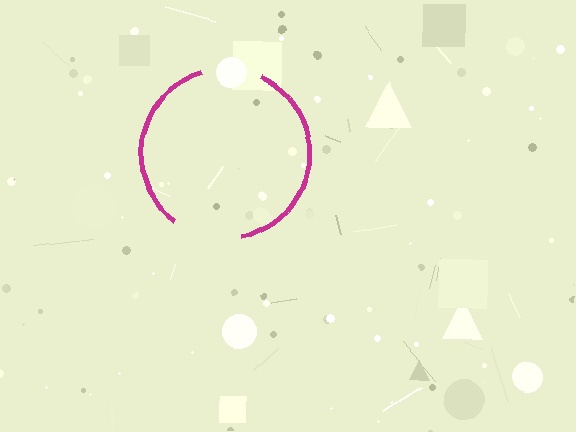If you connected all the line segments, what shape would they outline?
They would outline a circle.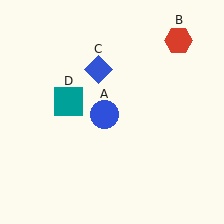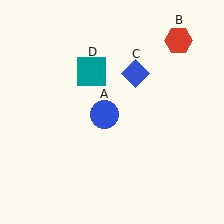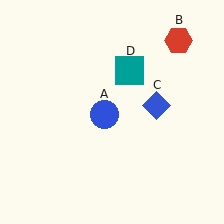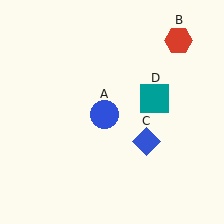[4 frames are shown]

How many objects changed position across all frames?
2 objects changed position: blue diamond (object C), teal square (object D).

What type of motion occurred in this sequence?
The blue diamond (object C), teal square (object D) rotated clockwise around the center of the scene.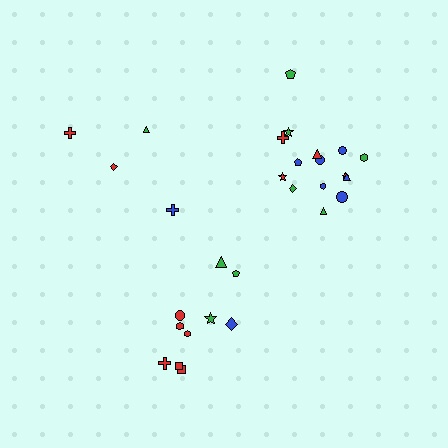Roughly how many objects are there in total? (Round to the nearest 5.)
Roughly 30 objects in total.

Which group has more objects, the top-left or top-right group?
The top-right group.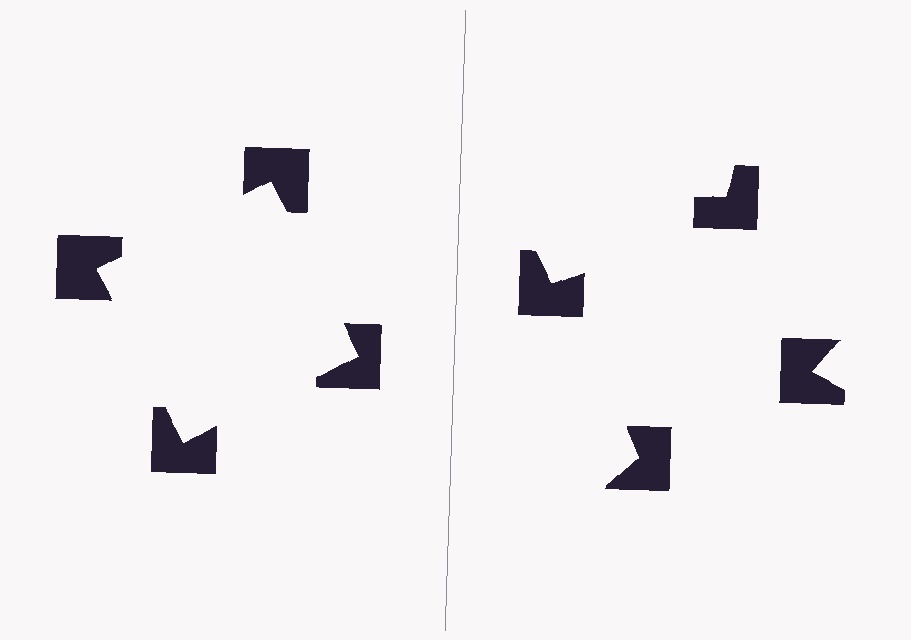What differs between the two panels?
The notched squares are positioned identically on both sides; only the wedge orientations differ. On the left they align to a square; on the right they are misaligned.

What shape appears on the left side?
An illusory square.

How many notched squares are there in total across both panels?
8 — 4 on each side.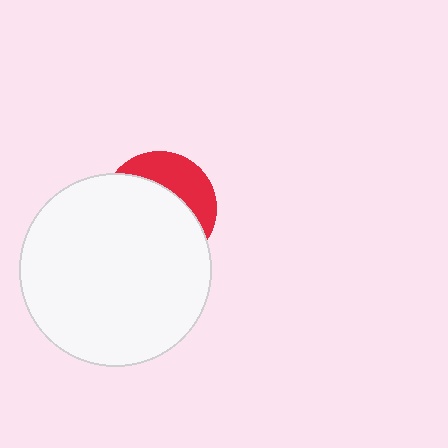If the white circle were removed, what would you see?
You would see the complete red circle.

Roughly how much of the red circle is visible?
A small part of it is visible (roughly 33%).